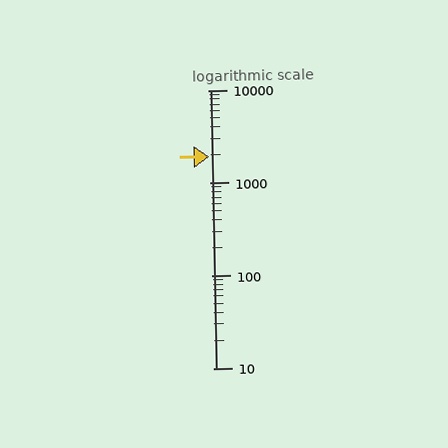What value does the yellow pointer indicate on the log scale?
The pointer indicates approximately 1900.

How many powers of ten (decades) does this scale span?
The scale spans 3 decades, from 10 to 10000.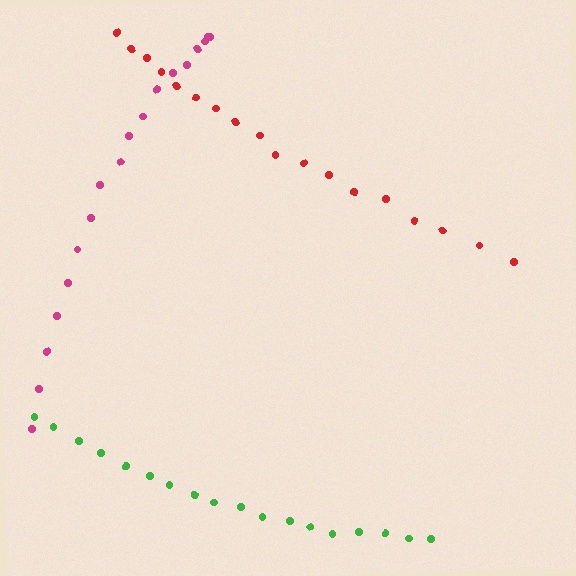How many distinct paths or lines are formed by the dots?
There are 3 distinct paths.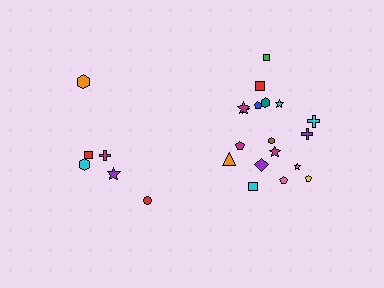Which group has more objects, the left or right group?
The right group.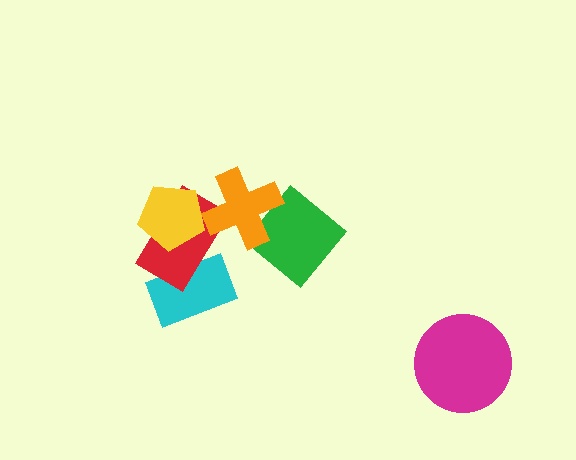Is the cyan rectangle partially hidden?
Yes, it is partially covered by another shape.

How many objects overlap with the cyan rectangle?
1 object overlaps with the cyan rectangle.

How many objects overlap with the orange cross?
2 objects overlap with the orange cross.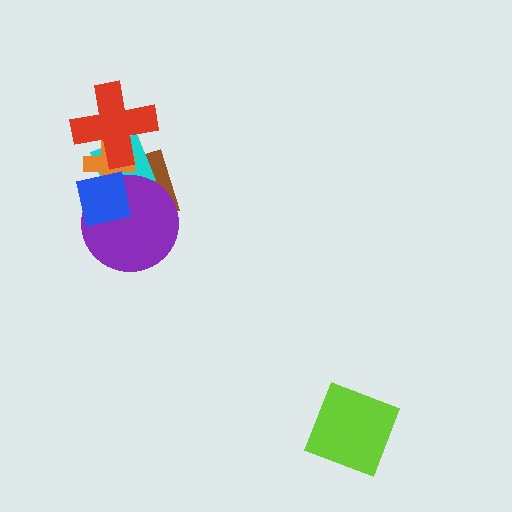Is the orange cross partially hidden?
Yes, it is partially covered by another shape.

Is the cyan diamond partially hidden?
Yes, it is partially covered by another shape.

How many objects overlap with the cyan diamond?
5 objects overlap with the cyan diamond.